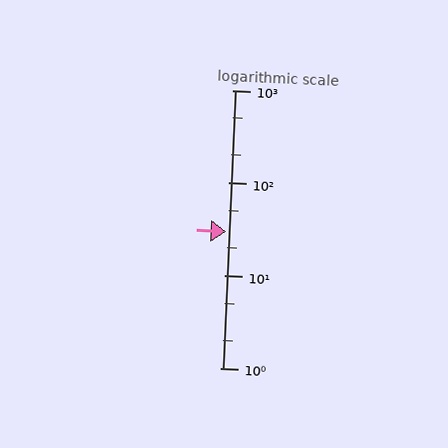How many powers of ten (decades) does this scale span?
The scale spans 3 decades, from 1 to 1000.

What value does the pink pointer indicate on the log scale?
The pointer indicates approximately 30.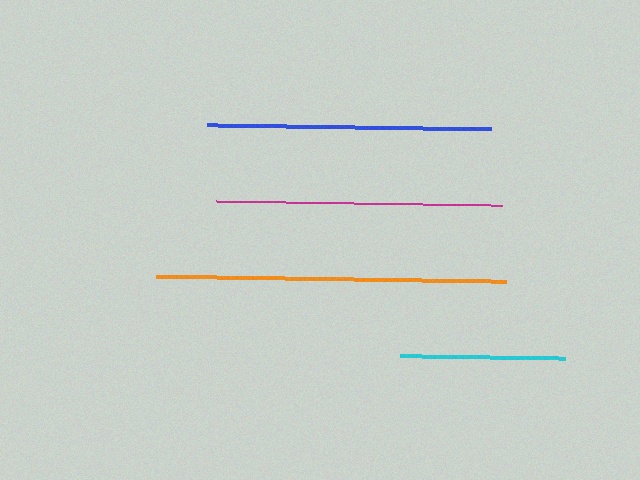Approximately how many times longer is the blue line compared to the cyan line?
The blue line is approximately 1.7 times the length of the cyan line.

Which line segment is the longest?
The orange line is the longest at approximately 350 pixels.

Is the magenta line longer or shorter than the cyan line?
The magenta line is longer than the cyan line.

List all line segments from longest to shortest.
From longest to shortest: orange, magenta, blue, cyan.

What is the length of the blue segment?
The blue segment is approximately 284 pixels long.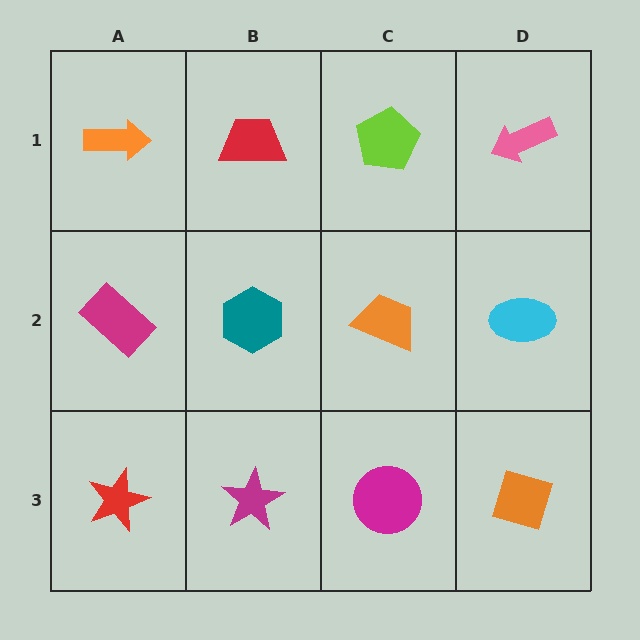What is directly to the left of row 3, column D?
A magenta circle.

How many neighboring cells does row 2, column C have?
4.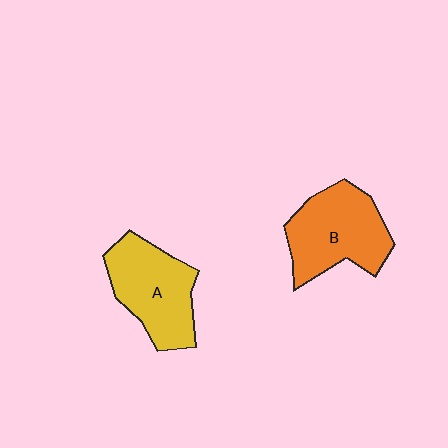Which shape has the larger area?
Shape B (orange).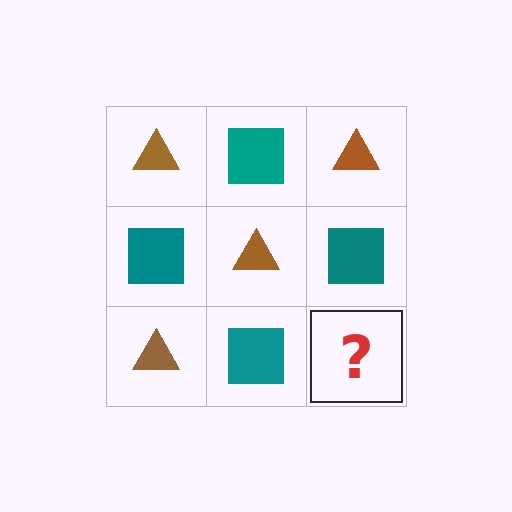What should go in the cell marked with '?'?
The missing cell should contain a brown triangle.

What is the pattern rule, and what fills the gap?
The rule is that it alternates brown triangle and teal square in a checkerboard pattern. The gap should be filled with a brown triangle.